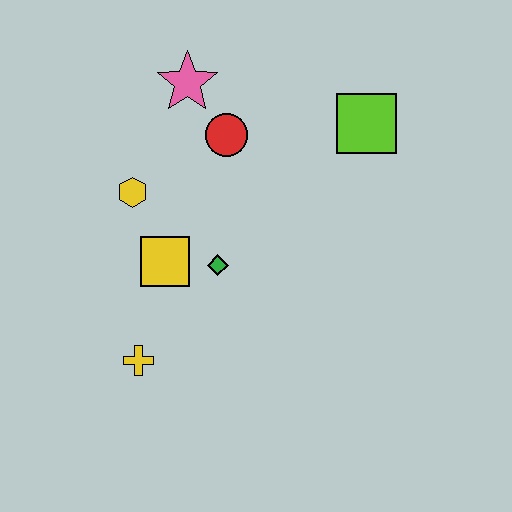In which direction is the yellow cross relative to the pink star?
The yellow cross is below the pink star.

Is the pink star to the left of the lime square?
Yes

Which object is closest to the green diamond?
The yellow square is closest to the green diamond.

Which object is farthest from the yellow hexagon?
The lime square is farthest from the yellow hexagon.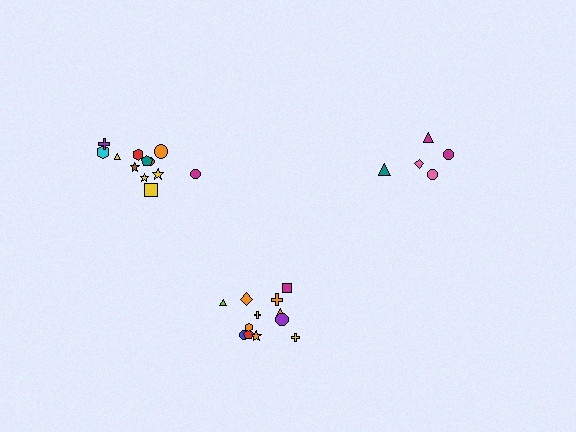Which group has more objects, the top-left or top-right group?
The top-left group.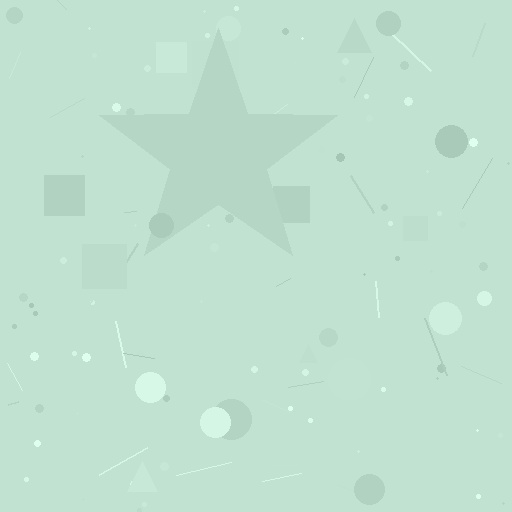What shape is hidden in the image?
A star is hidden in the image.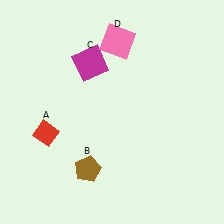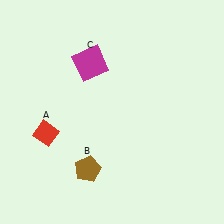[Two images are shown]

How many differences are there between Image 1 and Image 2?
There is 1 difference between the two images.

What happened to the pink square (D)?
The pink square (D) was removed in Image 2. It was in the top-right area of Image 1.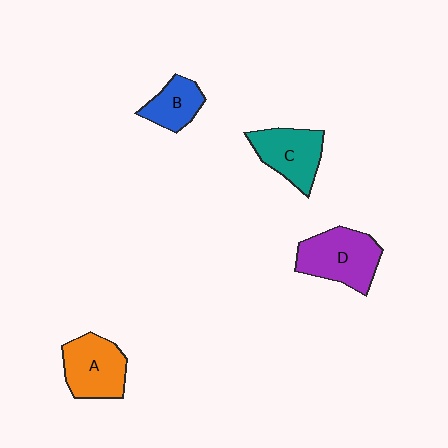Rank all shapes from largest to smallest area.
From largest to smallest: D (purple), A (orange), C (teal), B (blue).